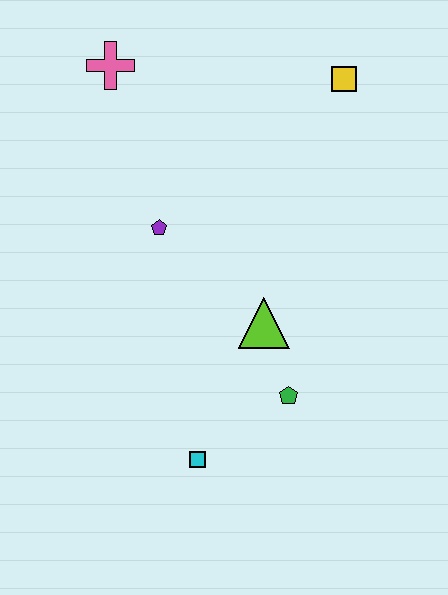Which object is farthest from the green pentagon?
The pink cross is farthest from the green pentagon.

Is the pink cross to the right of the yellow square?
No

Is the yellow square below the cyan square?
No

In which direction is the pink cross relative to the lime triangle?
The pink cross is above the lime triangle.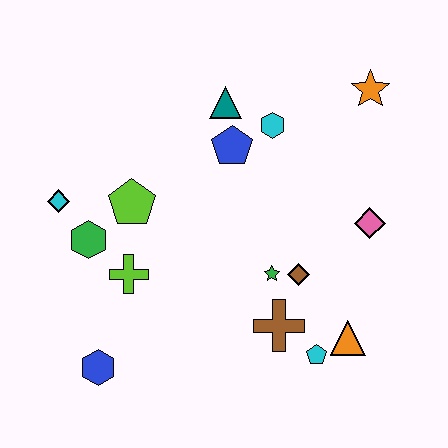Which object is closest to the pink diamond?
The brown diamond is closest to the pink diamond.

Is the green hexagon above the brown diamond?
Yes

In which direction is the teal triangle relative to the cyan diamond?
The teal triangle is to the right of the cyan diamond.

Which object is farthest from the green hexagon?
The orange star is farthest from the green hexagon.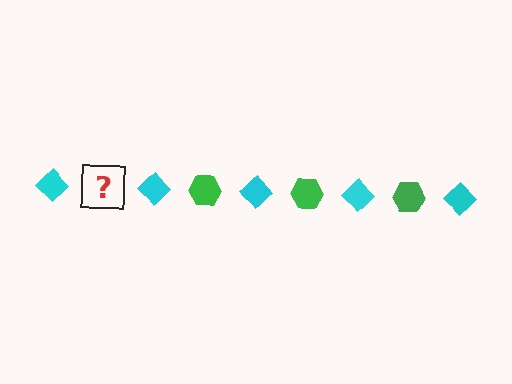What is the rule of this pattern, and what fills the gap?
The rule is that the pattern alternates between cyan diamond and green hexagon. The gap should be filled with a green hexagon.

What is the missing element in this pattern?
The missing element is a green hexagon.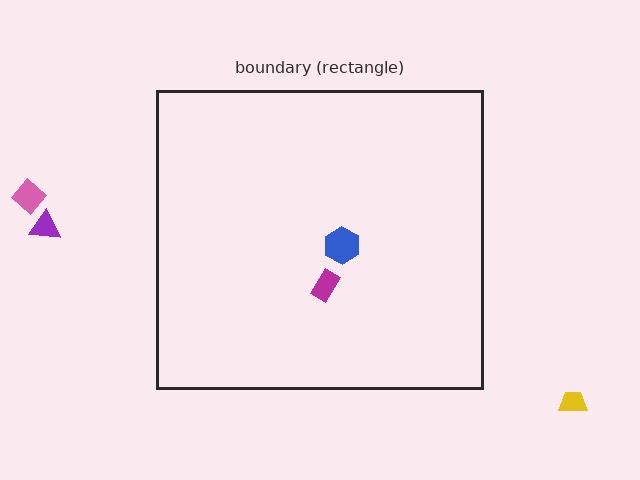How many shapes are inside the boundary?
2 inside, 3 outside.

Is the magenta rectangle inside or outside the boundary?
Inside.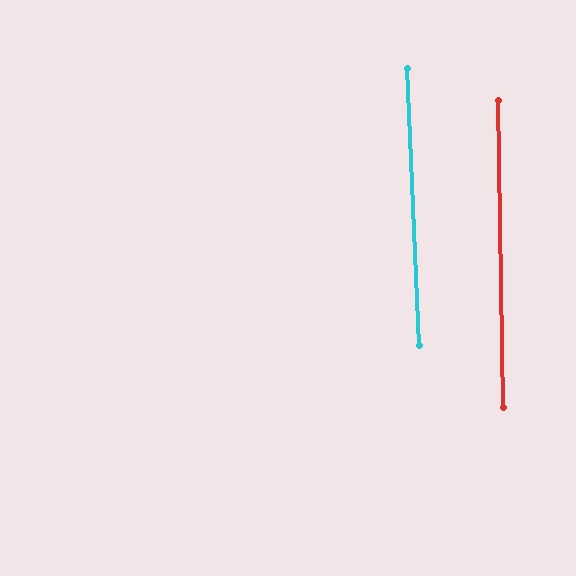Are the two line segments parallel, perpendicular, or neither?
Parallel — their directions differ by only 1.4°.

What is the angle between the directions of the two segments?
Approximately 1 degree.